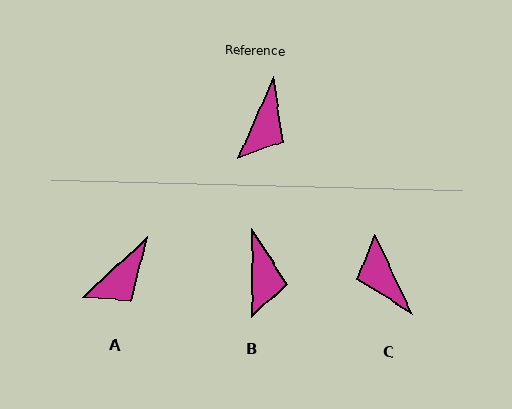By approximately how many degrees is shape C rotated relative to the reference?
Approximately 131 degrees clockwise.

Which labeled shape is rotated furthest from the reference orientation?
C, about 131 degrees away.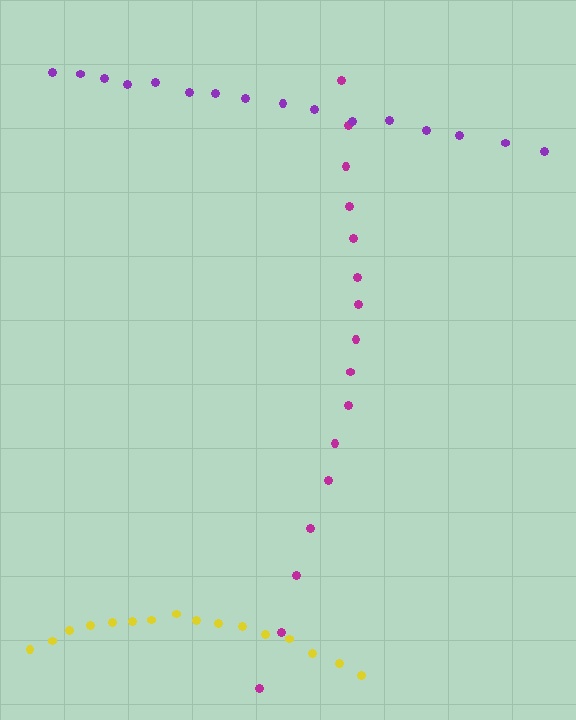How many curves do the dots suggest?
There are 3 distinct paths.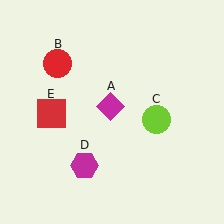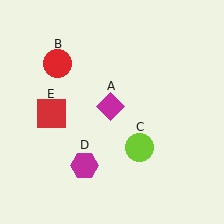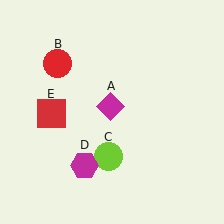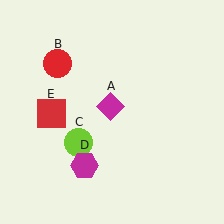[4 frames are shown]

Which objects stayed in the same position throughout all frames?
Magenta diamond (object A) and red circle (object B) and magenta hexagon (object D) and red square (object E) remained stationary.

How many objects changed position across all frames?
1 object changed position: lime circle (object C).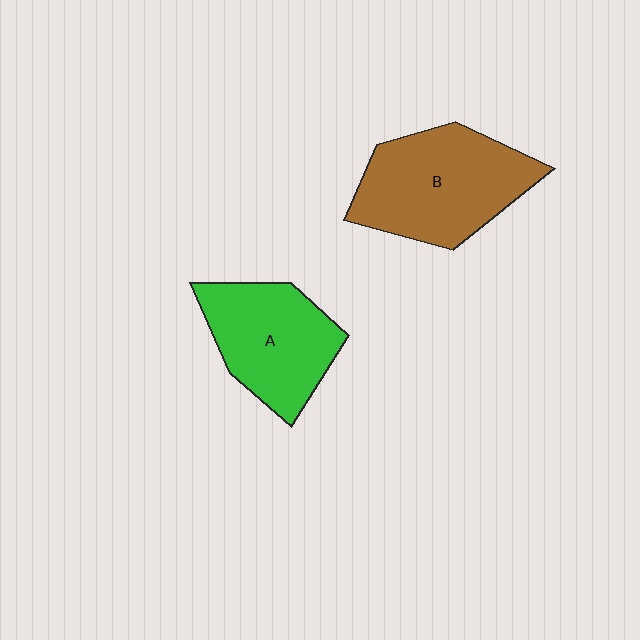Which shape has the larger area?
Shape B (brown).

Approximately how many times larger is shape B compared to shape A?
Approximately 1.2 times.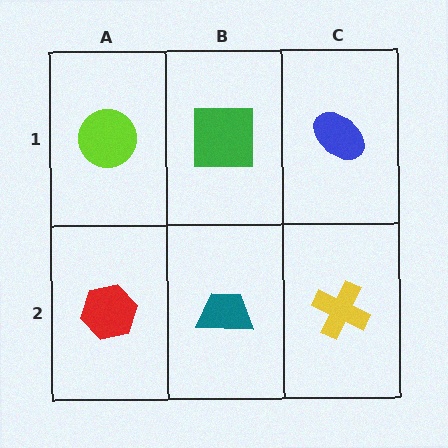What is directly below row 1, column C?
A yellow cross.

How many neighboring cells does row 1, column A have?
2.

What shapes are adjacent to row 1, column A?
A red hexagon (row 2, column A), a green square (row 1, column B).